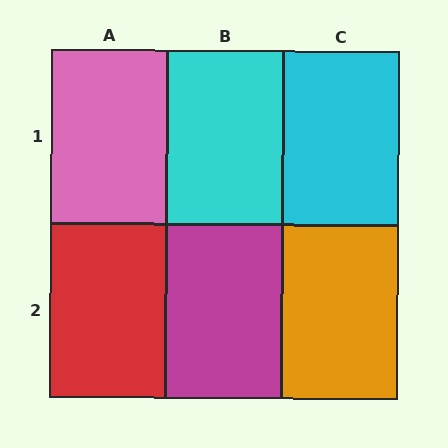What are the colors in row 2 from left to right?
Red, magenta, orange.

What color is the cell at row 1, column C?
Cyan.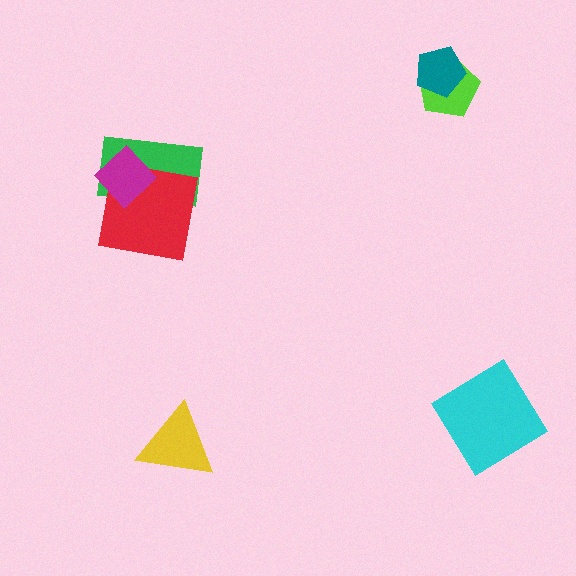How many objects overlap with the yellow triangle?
0 objects overlap with the yellow triangle.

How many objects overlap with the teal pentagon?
1 object overlaps with the teal pentagon.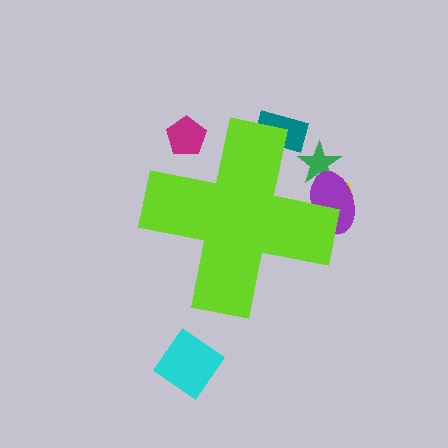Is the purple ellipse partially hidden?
Yes, the purple ellipse is partially hidden behind the lime cross.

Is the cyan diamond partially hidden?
No, the cyan diamond is fully visible.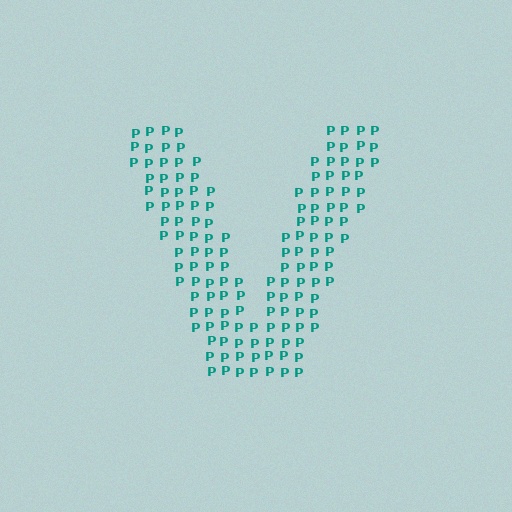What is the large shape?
The large shape is the letter V.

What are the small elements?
The small elements are letter P's.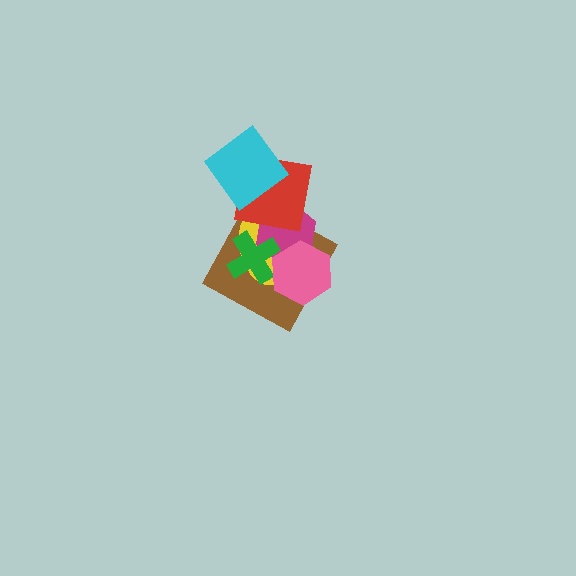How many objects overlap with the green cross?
4 objects overlap with the green cross.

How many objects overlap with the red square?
4 objects overlap with the red square.